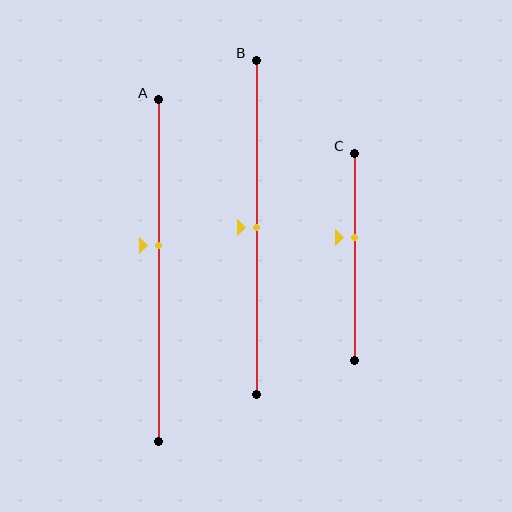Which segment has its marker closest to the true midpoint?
Segment B has its marker closest to the true midpoint.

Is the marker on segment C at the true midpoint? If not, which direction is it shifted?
No, the marker on segment C is shifted upward by about 9% of the segment length.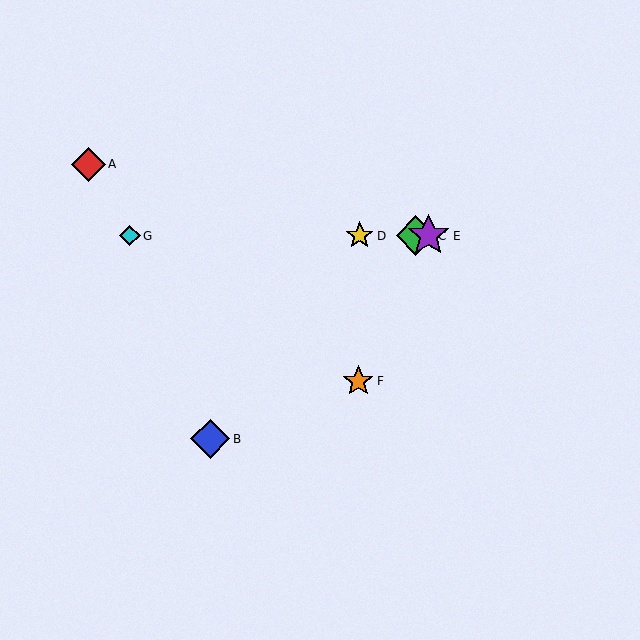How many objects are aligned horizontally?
4 objects (C, D, E, G) are aligned horizontally.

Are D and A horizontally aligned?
No, D is at y≈236 and A is at y≈164.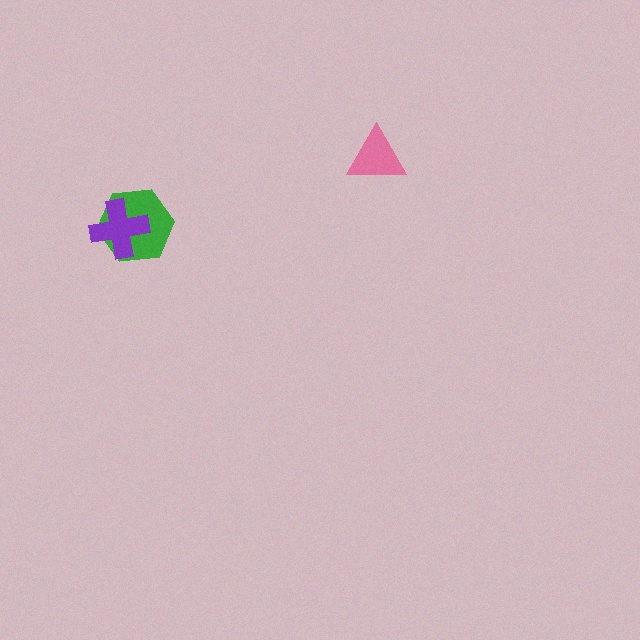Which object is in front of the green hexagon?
The purple cross is in front of the green hexagon.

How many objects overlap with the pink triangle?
0 objects overlap with the pink triangle.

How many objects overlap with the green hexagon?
1 object overlaps with the green hexagon.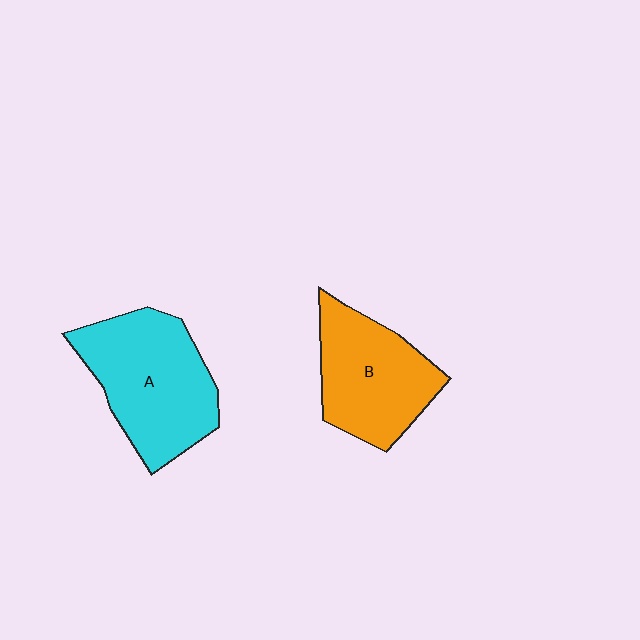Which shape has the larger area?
Shape A (cyan).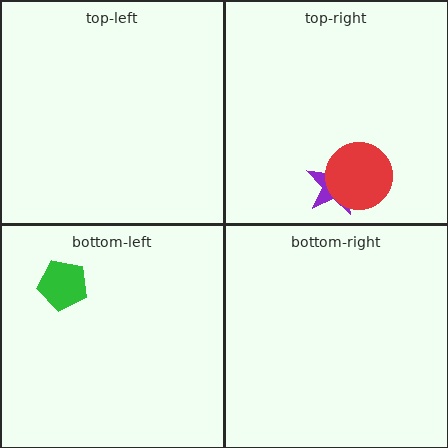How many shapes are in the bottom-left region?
1.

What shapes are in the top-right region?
The purple star, the red circle.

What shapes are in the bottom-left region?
The green pentagon.